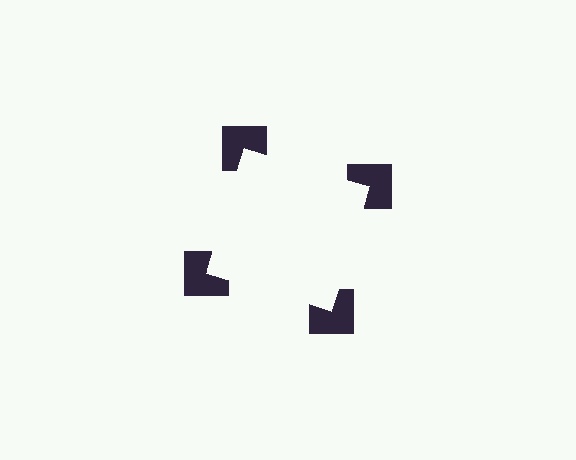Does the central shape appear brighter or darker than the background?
It typically appears slightly brighter than the background, even though no actual brightness change is drawn.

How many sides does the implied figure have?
4 sides.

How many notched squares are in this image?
There are 4 — one at each vertex of the illusory square.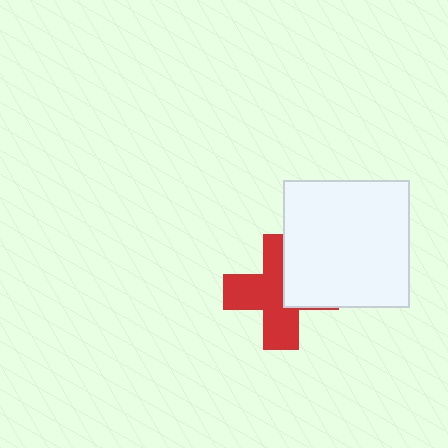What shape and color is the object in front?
The object in front is a white square.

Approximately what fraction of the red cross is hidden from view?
Roughly 36% of the red cross is hidden behind the white square.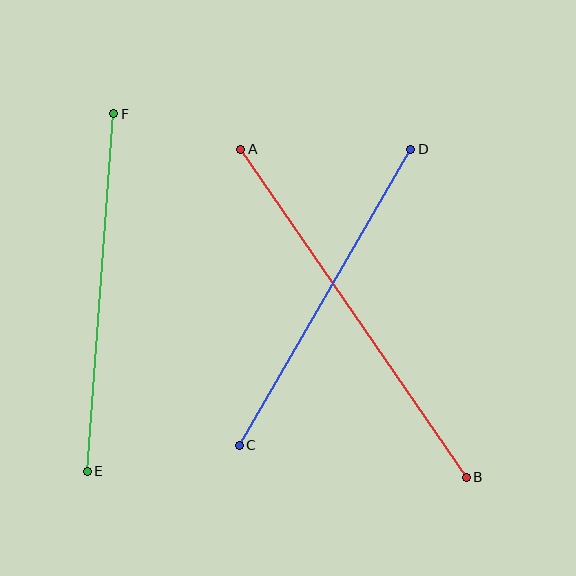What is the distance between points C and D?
The distance is approximately 342 pixels.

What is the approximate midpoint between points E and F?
The midpoint is at approximately (101, 293) pixels.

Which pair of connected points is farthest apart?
Points A and B are farthest apart.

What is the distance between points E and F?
The distance is approximately 358 pixels.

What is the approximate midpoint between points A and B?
The midpoint is at approximately (354, 313) pixels.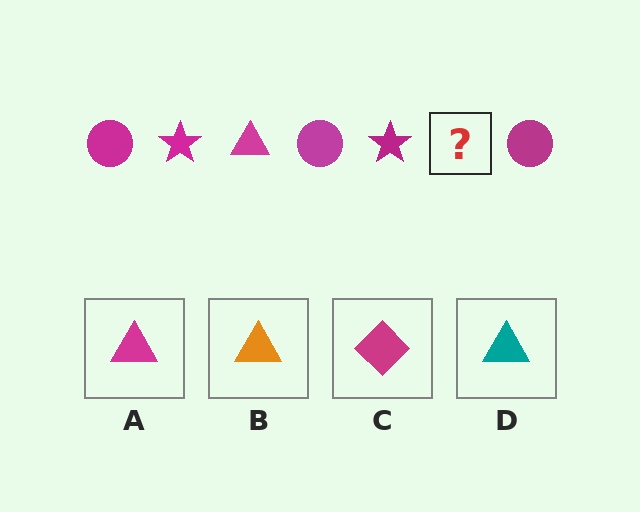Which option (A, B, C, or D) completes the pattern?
A.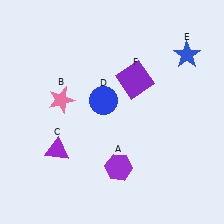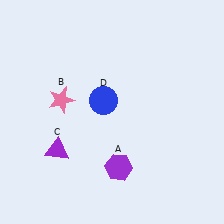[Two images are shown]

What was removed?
The blue star (E), the purple square (F) were removed in Image 2.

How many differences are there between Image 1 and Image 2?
There are 2 differences between the two images.